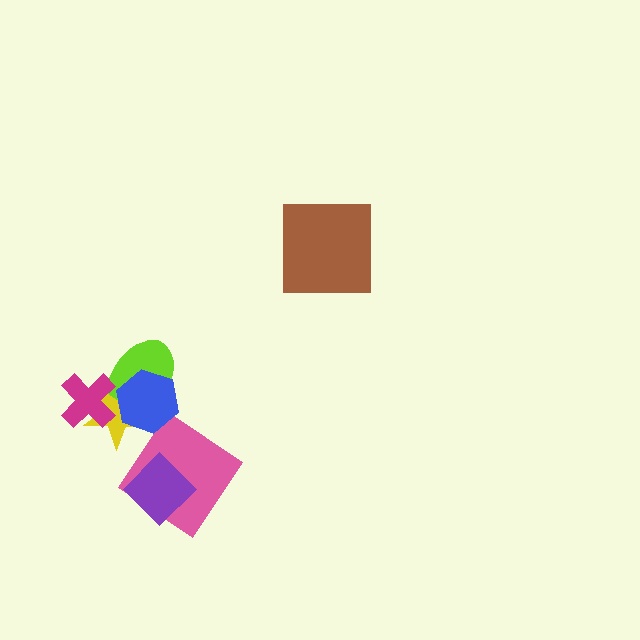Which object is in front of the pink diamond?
The purple diamond is in front of the pink diamond.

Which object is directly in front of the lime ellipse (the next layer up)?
The yellow star is directly in front of the lime ellipse.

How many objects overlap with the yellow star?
3 objects overlap with the yellow star.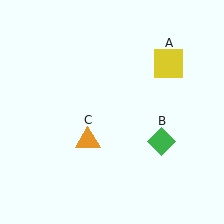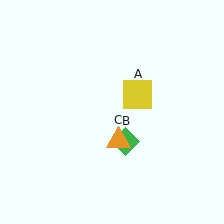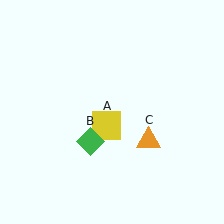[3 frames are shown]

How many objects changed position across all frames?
3 objects changed position: yellow square (object A), green diamond (object B), orange triangle (object C).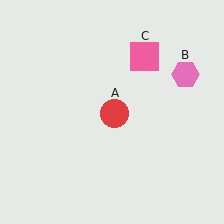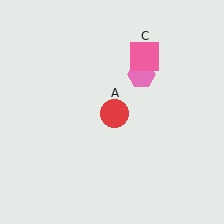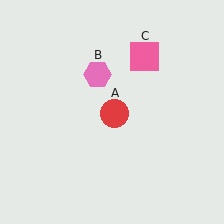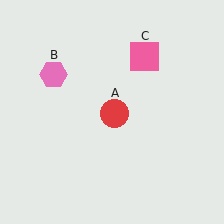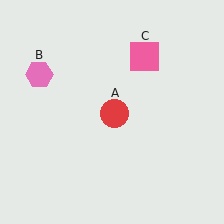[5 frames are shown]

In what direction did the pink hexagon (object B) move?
The pink hexagon (object B) moved left.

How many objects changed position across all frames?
1 object changed position: pink hexagon (object B).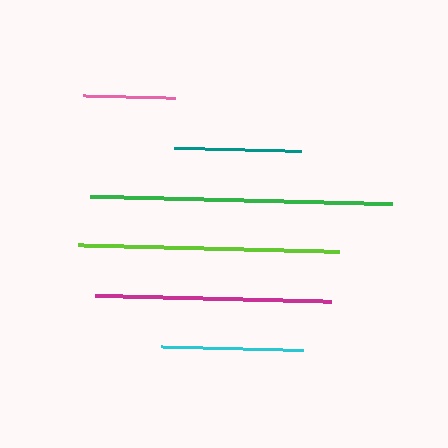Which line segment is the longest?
The green line is the longest at approximately 302 pixels.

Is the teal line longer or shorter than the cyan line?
The cyan line is longer than the teal line.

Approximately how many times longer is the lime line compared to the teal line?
The lime line is approximately 2.1 times the length of the teal line.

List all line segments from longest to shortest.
From longest to shortest: green, lime, magenta, cyan, teal, pink.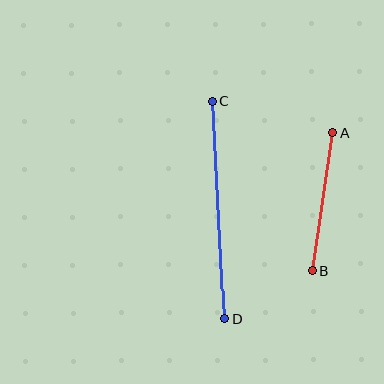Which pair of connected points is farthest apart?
Points C and D are farthest apart.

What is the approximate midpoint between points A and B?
The midpoint is at approximately (322, 202) pixels.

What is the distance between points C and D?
The distance is approximately 218 pixels.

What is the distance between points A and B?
The distance is approximately 140 pixels.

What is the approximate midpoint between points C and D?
The midpoint is at approximately (218, 210) pixels.